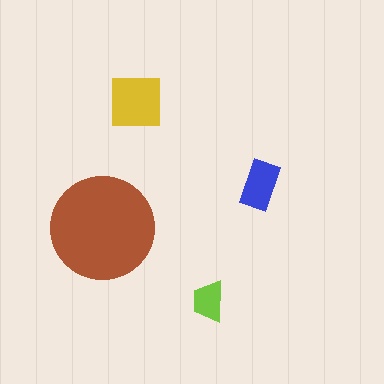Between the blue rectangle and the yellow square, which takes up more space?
The yellow square.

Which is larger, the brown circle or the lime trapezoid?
The brown circle.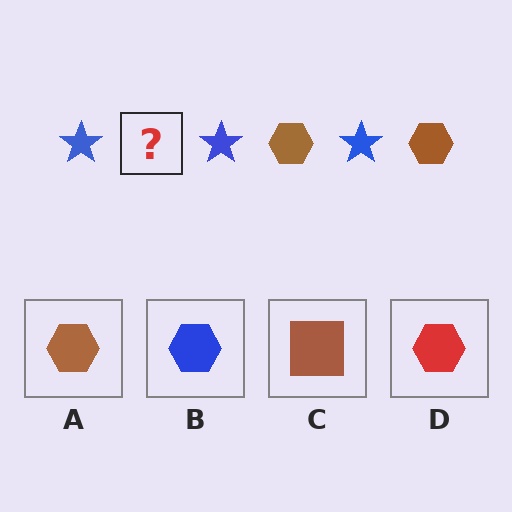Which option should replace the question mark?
Option A.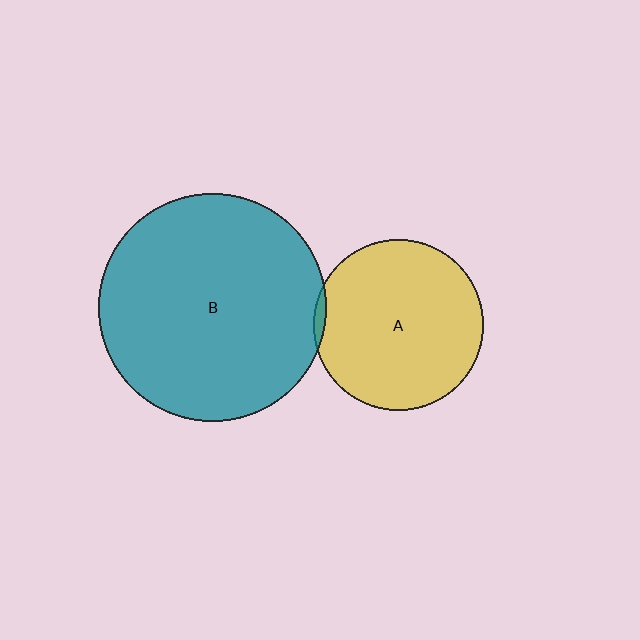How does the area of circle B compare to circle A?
Approximately 1.8 times.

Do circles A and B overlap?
Yes.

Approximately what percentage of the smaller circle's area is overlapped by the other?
Approximately 5%.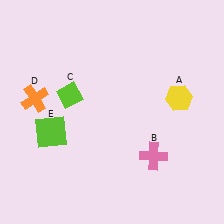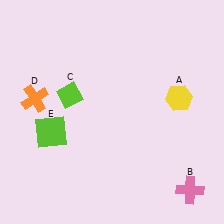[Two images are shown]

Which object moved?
The pink cross (B) moved right.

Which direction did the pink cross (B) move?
The pink cross (B) moved right.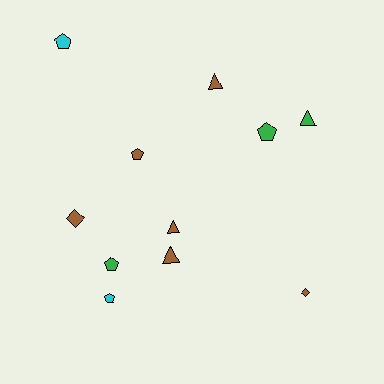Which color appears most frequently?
Brown, with 6 objects.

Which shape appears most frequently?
Pentagon, with 5 objects.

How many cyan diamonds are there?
There are no cyan diamonds.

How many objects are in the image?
There are 11 objects.